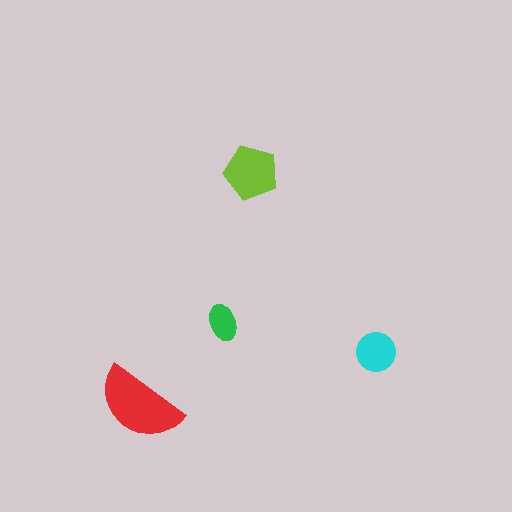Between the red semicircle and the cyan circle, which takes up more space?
The red semicircle.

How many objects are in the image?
There are 4 objects in the image.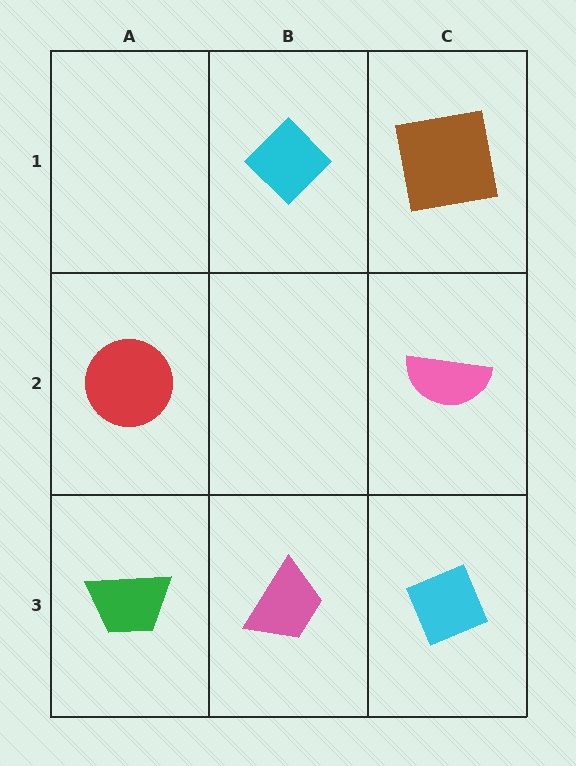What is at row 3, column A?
A green trapezoid.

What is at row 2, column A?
A red circle.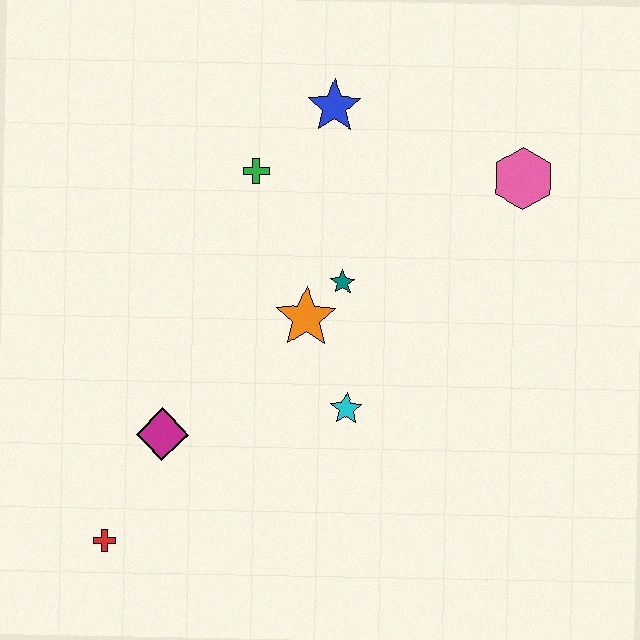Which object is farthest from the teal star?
The red cross is farthest from the teal star.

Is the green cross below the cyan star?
No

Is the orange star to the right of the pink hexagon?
No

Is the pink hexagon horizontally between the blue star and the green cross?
No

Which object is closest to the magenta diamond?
The red cross is closest to the magenta diamond.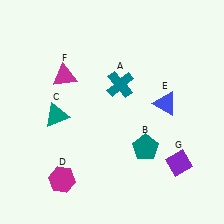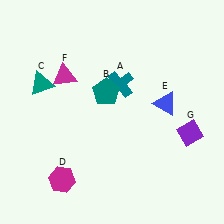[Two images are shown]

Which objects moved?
The objects that moved are: the teal pentagon (B), the teal triangle (C), the purple diamond (G).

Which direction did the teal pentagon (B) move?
The teal pentagon (B) moved up.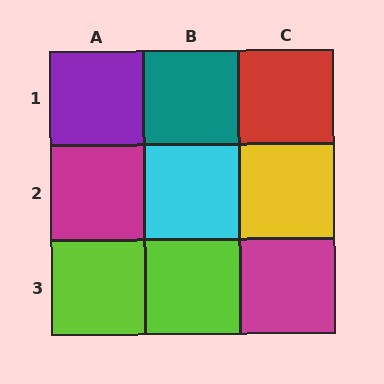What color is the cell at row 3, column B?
Lime.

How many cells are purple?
1 cell is purple.